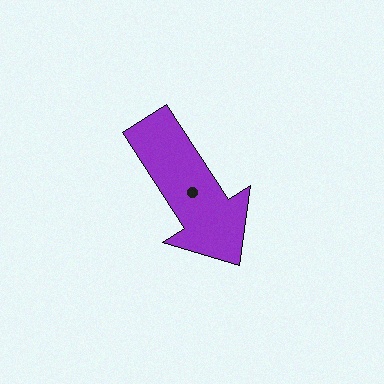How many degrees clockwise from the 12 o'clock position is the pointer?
Approximately 147 degrees.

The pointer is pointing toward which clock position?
Roughly 5 o'clock.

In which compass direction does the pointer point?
Southeast.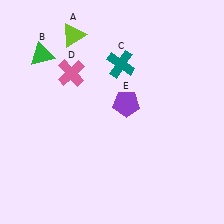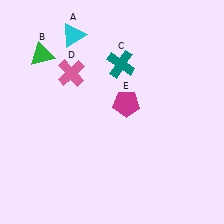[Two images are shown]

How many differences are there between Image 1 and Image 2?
There are 2 differences between the two images.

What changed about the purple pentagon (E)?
In Image 1, E is purple. In Image 2, it changed to magenta.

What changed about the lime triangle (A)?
In Image 1, A is lime. In Image 2, it changed to cyan.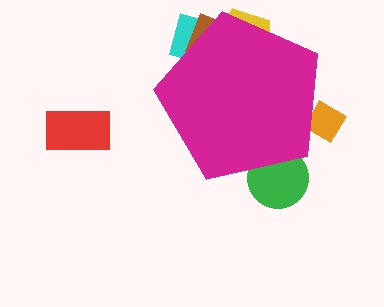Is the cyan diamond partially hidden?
Yes, the cyan diamond is partially hidden behind the magenta pentagon.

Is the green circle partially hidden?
Yes, the green circle is partially hidden behind the magenta pentagon.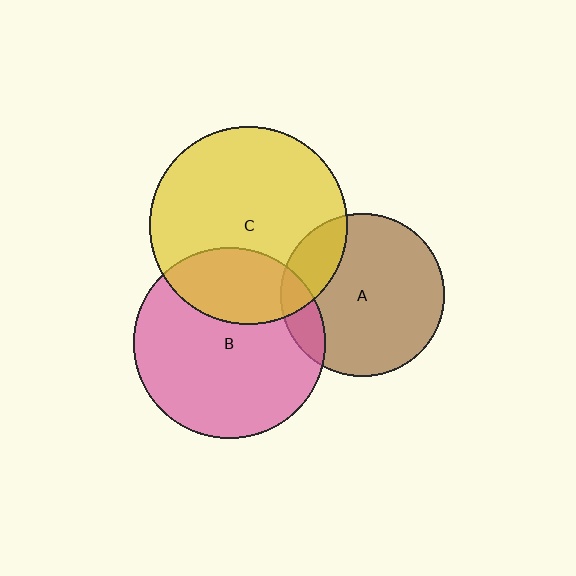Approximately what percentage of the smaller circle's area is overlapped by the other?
Approximately 15%.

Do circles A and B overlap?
Yes.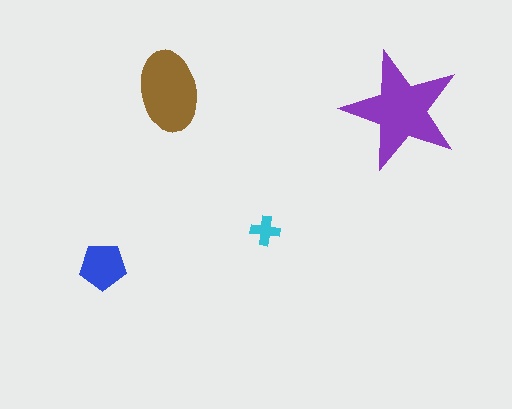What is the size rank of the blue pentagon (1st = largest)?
3rd.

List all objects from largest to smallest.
The purple star, the brown ellipse, the blue pentagon, the cyan cross.